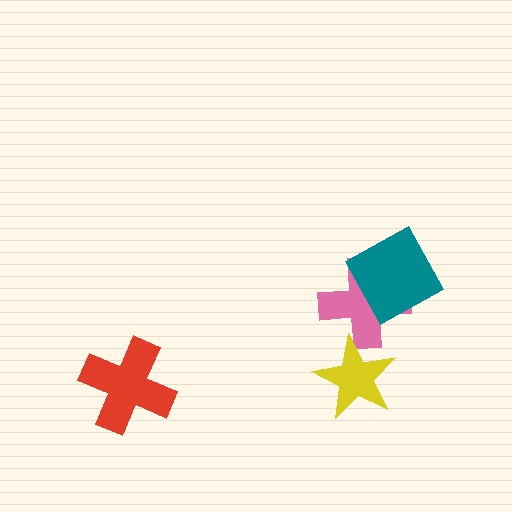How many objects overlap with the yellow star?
1 object overlaps with the yellow star.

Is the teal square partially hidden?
No, no other shape covers it.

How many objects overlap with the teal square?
1 object overlaps with the teal square.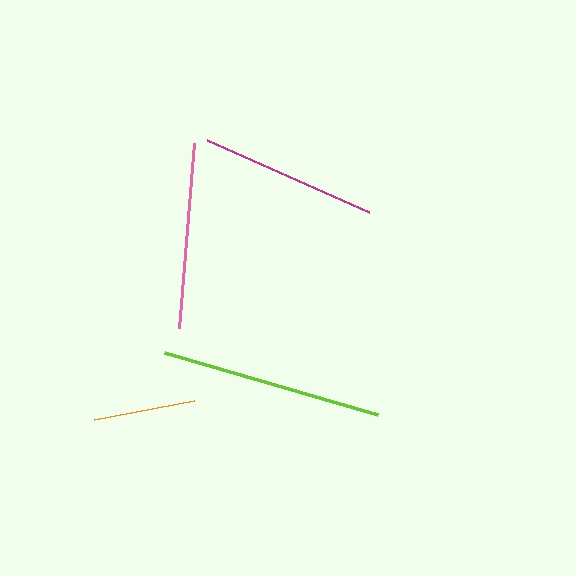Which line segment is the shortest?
The orange line is the shortest at approximately 102 pixels.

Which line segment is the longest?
The lime line is the longest at approximately 222 pixels.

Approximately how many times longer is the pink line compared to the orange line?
The pink line is approximately 1.8 times the length of the orange line.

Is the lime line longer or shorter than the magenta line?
The lime line is longer than the magenta line.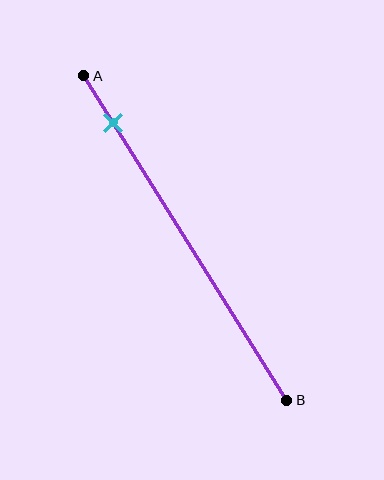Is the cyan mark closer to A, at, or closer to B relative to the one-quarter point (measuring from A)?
The cyan mark is closer to point A than the one-quarter point of segment AB.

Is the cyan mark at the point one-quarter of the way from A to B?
No, the mark is at about 15% from A, not at the 25% one-quarter point.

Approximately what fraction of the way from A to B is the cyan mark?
The cyan mark is approximately 15% of the way from A to B.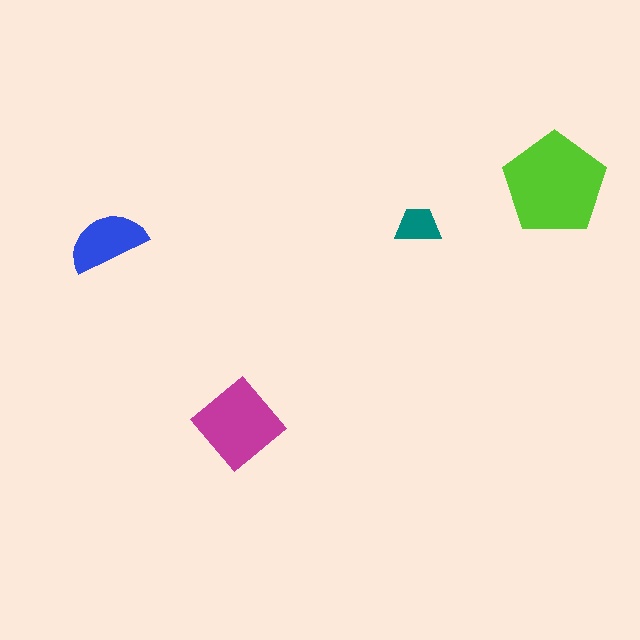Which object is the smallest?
The teal trapezoid.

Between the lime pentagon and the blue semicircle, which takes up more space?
The lime pentagon.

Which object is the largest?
The lime pentagon.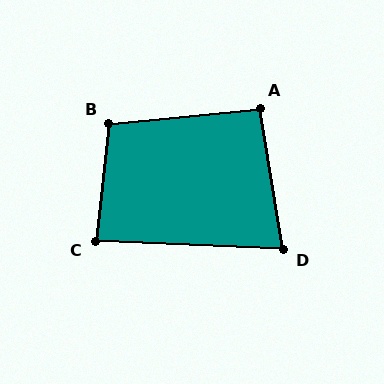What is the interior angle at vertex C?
Approximately 86 degrees (approximately right).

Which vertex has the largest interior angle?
B, at approximately 102 degrees.